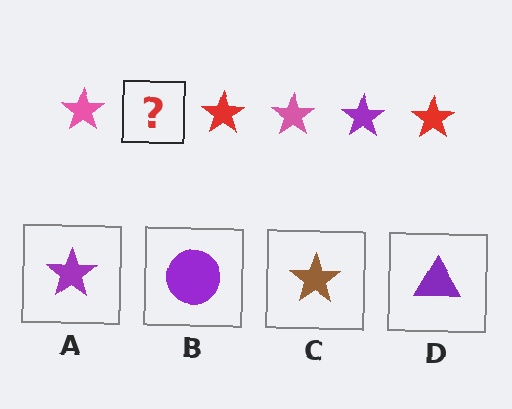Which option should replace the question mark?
Option A.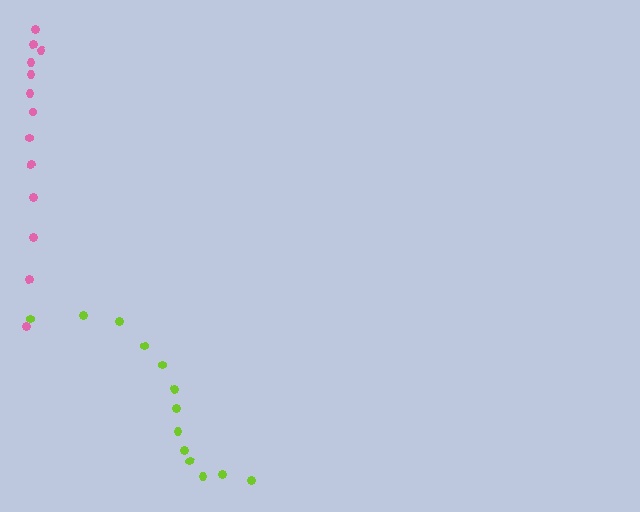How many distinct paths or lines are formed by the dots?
There are 2 distinct paths.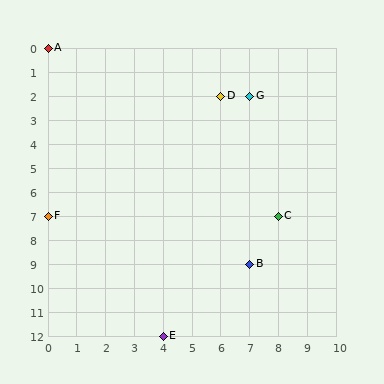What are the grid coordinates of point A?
Point A is at grid coordinates (0, 0).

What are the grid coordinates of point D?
Point D is at grid coordinates (6, 2).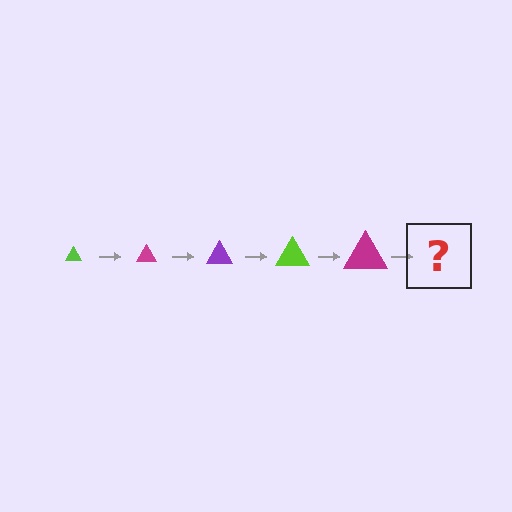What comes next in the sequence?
The next element should be a purple triangle, larger than the previous one.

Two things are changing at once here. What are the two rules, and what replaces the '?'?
The two rules are that the triangle grows larger each step and the color cycles through lime, magenta, and purple. The '?' should be a purple triangle, larger than the previous one.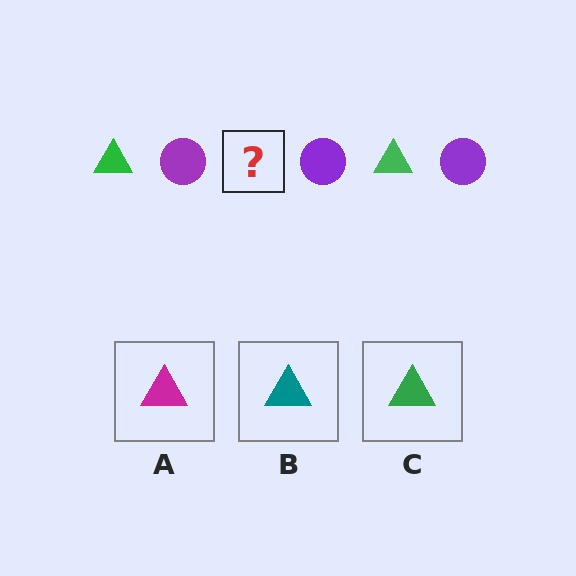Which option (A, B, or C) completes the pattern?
C.